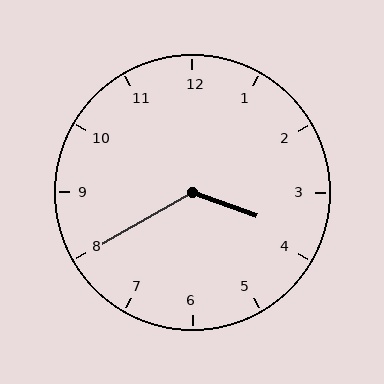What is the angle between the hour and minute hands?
Approximately 130 degrees.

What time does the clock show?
3:40.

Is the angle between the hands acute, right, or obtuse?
It is obtuse.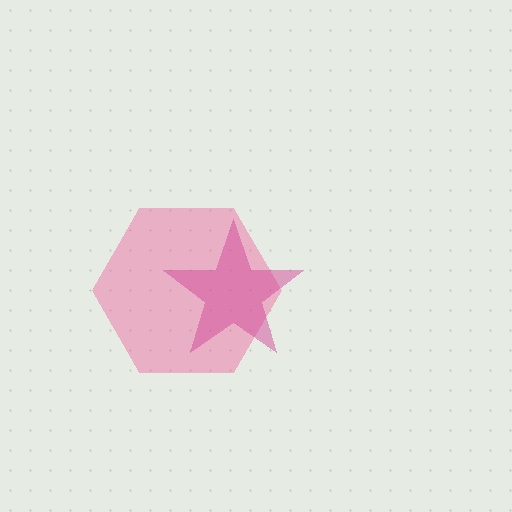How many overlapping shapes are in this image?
There are 2 overlapping shapes in the image.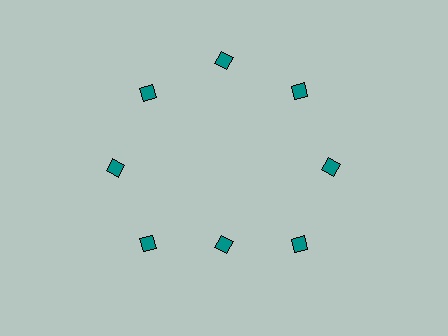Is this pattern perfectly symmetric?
No. The 8 teal diamonds are arranged in a ring, but one element near the 6 o'clock position is pulled inward toward the center, breaking the 8-fold rotational symmetry.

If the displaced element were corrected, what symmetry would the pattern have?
It would have 8-fold rotational symmetry — the pattern would map onto itself every 45 degrees.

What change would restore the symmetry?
The symmetry would be restored by moving it outward, back onto the ring so that all 8 diamonds sit at equal angles and equal distance from the center.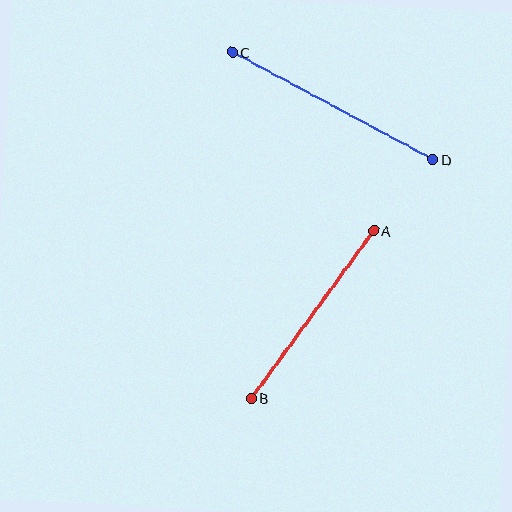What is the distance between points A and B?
The distance is approximately 207 pixels.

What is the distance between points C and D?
The distance is approximately 227 pixels.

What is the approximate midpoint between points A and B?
The midpoint is at approximately (312, 314) pixels.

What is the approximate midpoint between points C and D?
The midpoint is at approximately (332, 106) pixels.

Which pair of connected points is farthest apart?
Points C and D are farthest apart.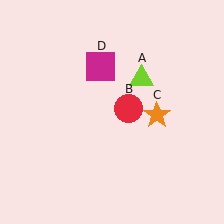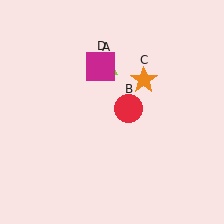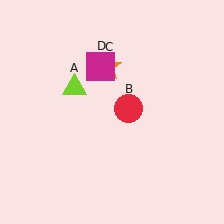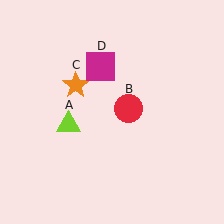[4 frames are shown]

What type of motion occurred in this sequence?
The lime triangle (object A), orange star (object C) rotated counterclockwise around the center of the scene.